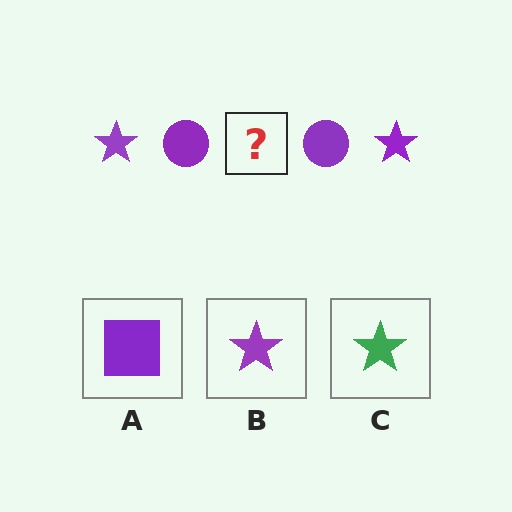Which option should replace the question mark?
Option B.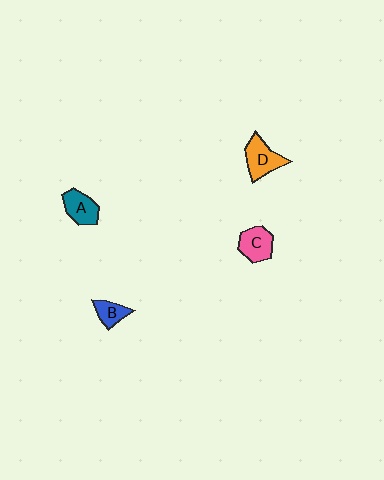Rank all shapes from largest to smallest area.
From largest to smallest: D (orange), C (pink), A (teal), B (blue).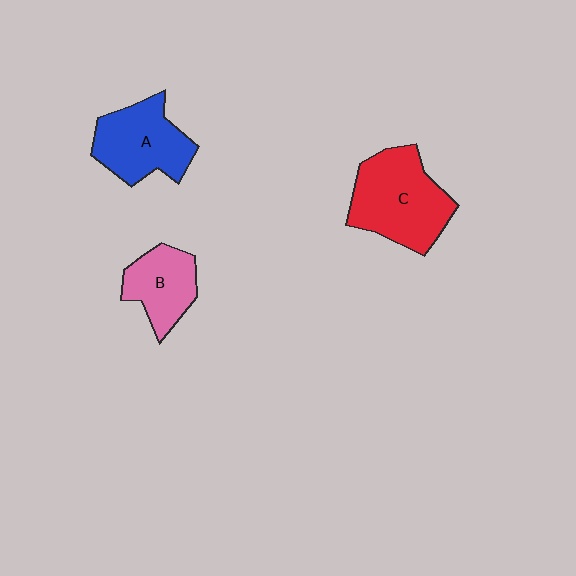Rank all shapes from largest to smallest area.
From largest to smallest: C (red), A (blue), B (pink).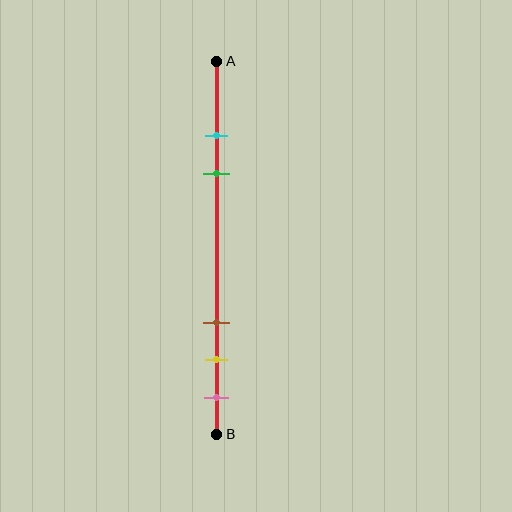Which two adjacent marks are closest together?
The cyan and green marks are the closest adjacent pair.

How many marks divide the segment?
There are 5 marks dividing the segment.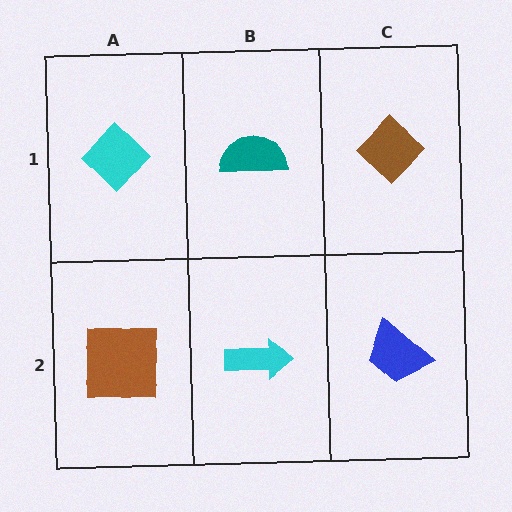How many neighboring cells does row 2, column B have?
3.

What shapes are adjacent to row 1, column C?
A blue trapezoid (row 2, column C), a teal semicircle (row 1, column B).